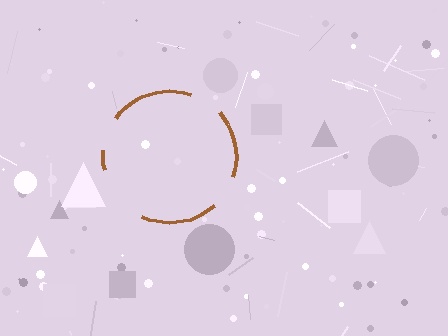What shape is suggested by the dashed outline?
The dashed outline suggests a circle.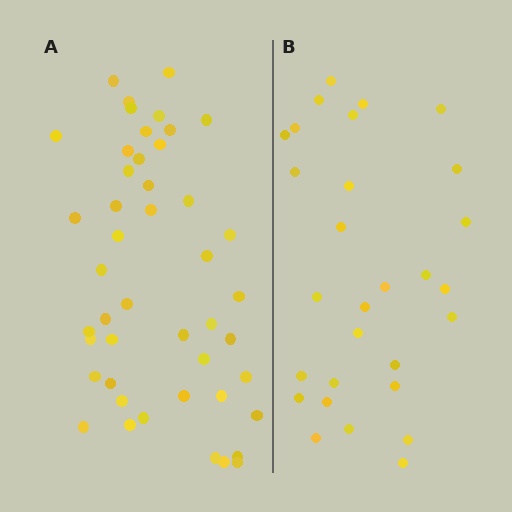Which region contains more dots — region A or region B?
Region A (the left region) has more dots.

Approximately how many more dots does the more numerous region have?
Region A has approximately 15 more dots than region B.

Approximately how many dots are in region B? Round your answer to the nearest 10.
About 30 dots. (The exact count is 29, which rounds to 30.)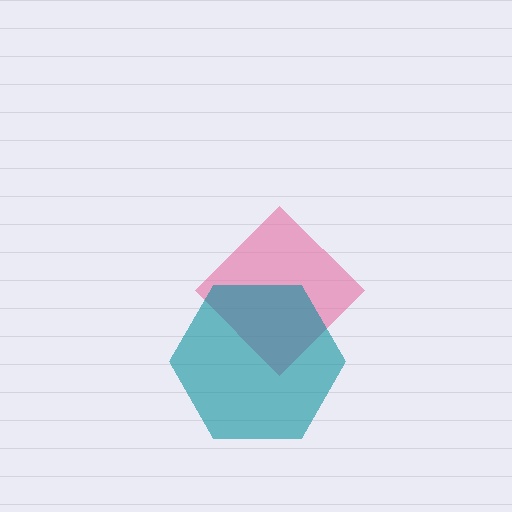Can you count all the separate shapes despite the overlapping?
Yes, there are 2 separate shapes.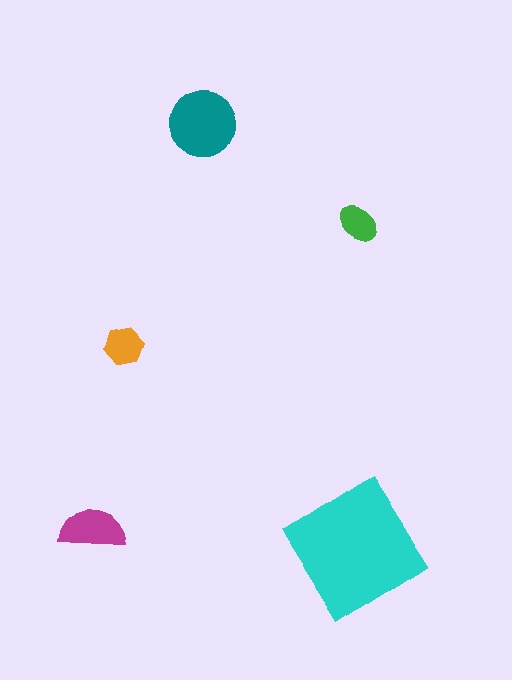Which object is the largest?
The cyan diamond.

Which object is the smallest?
The green ellipse.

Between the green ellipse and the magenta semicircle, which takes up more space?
The magenta semicircle.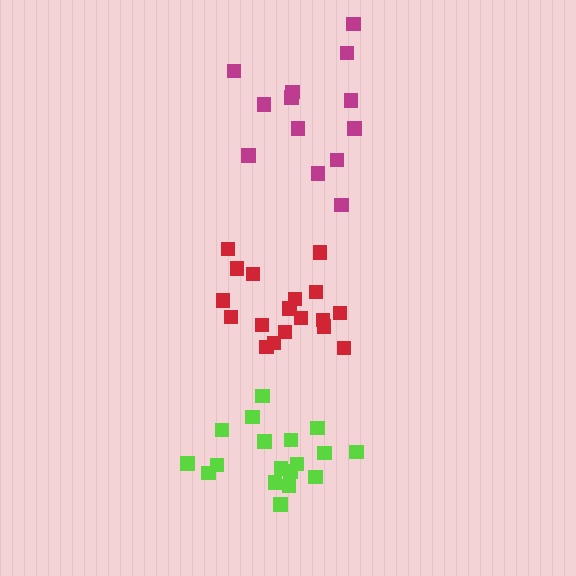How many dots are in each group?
Group 1: 18 dots, Group 2: 13 dots, Group 3: 18 dots (49 total).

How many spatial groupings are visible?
There are 3 spatial groupings.